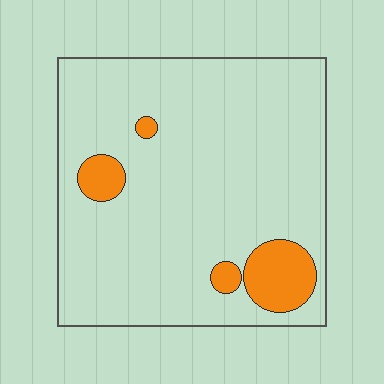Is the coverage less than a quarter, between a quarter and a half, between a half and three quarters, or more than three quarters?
Less than a quarter.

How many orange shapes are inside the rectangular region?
4.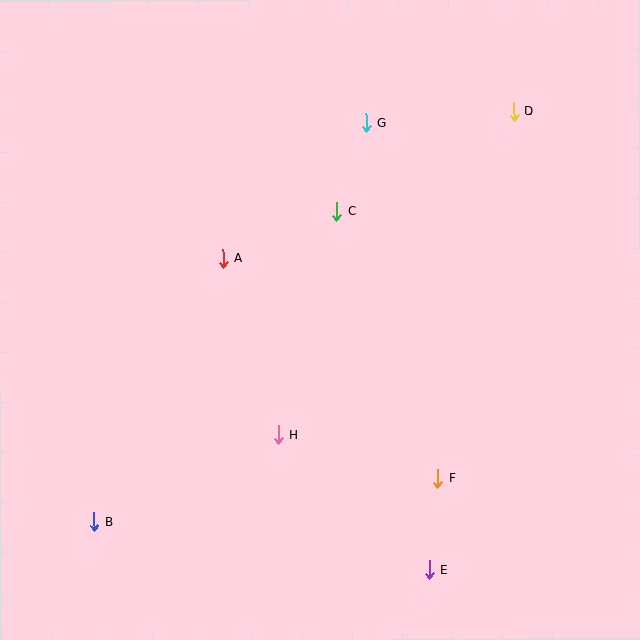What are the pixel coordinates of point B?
Point B is at (94, 521).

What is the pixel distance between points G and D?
The distance between G and D is 148 pixels.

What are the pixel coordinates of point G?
Point G is at (366, 122).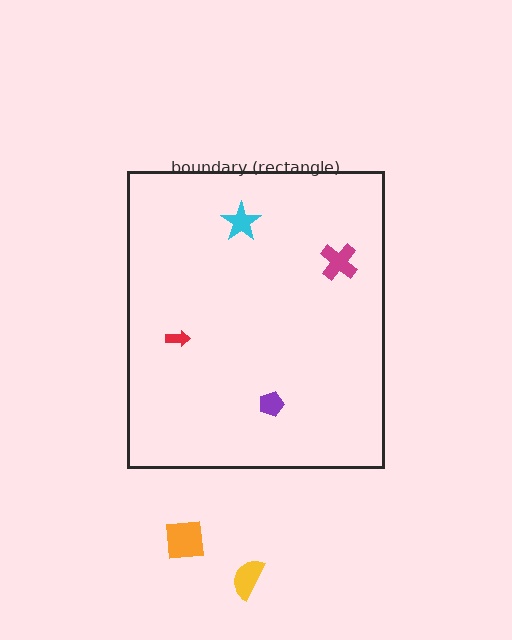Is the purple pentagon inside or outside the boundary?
Inside.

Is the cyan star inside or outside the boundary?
Inside.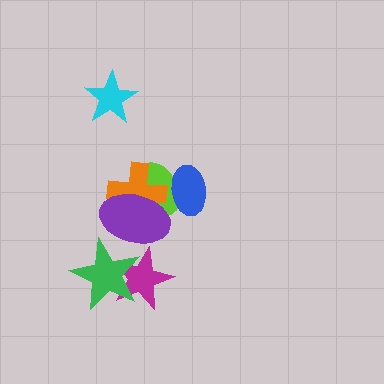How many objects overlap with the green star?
2 objects overlap with the green star.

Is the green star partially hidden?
Yes, it is partially covered by another shape.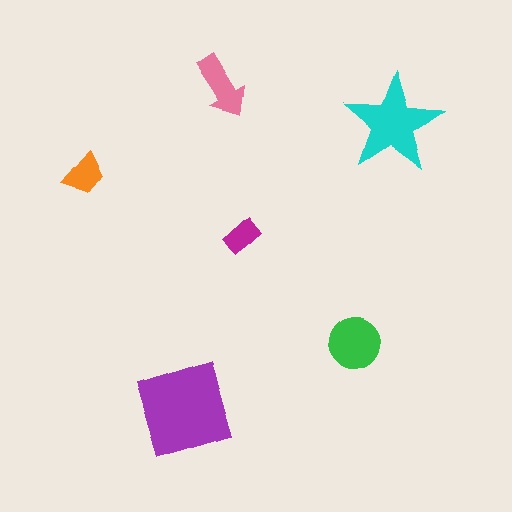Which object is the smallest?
The magenta rectangle.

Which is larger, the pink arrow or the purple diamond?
The purple diamond.